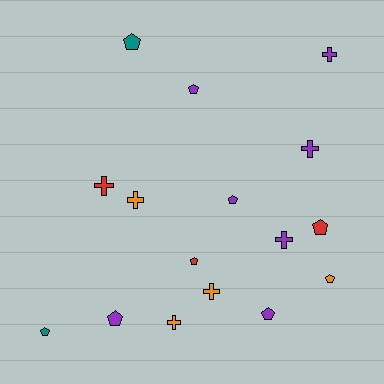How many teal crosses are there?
There are no teal crosses.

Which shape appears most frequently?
Pentagon, with 9 objects.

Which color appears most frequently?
Purple, with 7 objects.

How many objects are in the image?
There are 16 objects.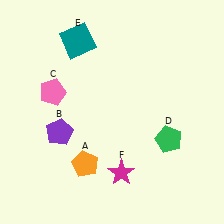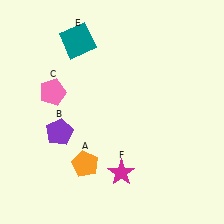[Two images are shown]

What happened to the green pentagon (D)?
The green pentagon (D) was removed in Image 2. It was in the bottom-right area of Image 1.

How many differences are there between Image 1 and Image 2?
There is 1 difference between the two images.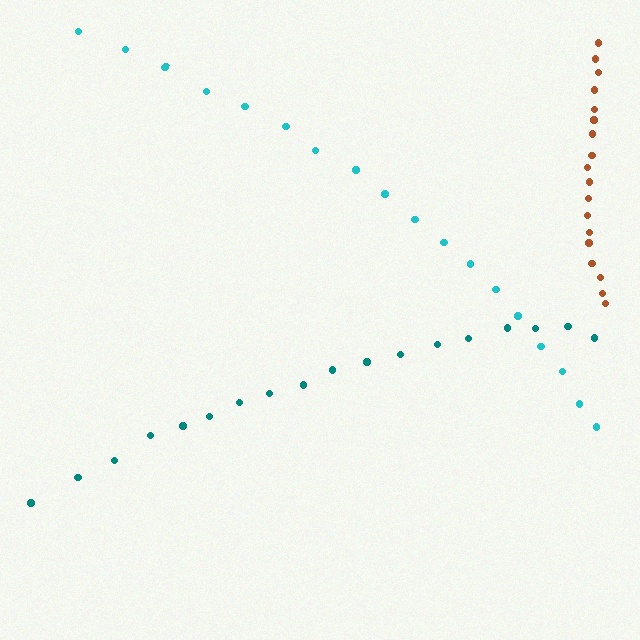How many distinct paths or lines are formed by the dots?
There are 3 distinct paths.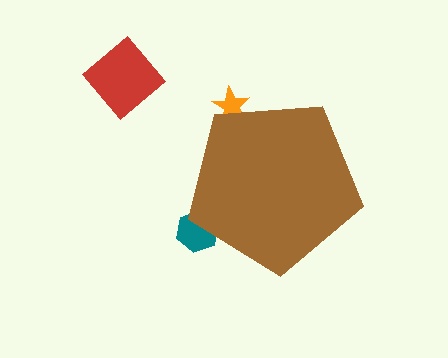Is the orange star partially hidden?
Yes, the orange star is partially hidden behind the brown pentagon.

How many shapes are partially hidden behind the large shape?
2 shapes are partially hidden.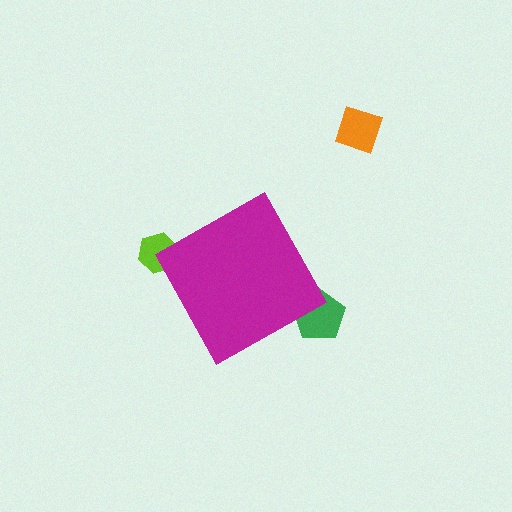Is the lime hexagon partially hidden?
Yes, the lime hexagon is partially hidden behind the magenta diamond.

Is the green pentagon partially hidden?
Yes, the green pentagon is partially hidden behind the magenta diamond.